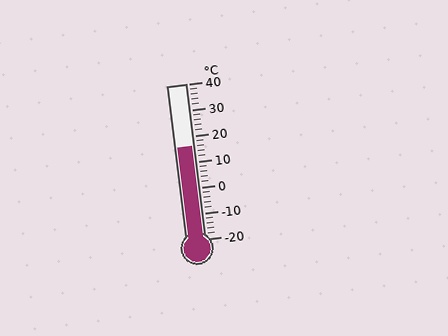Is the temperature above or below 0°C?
The temperature is above 0°C.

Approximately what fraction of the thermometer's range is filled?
The thermometer is filled to approximately 60% of its range.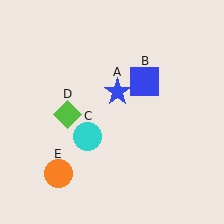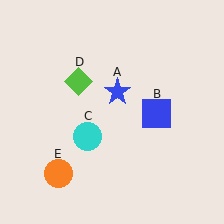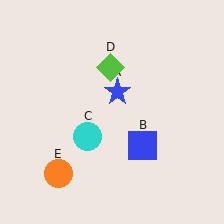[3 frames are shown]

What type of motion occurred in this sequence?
The blue square (object B), lime diamond (object D) rotated clockwise around the center of the scene.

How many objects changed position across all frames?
2 objects changed position: blue square (object B), lime diamond (object D).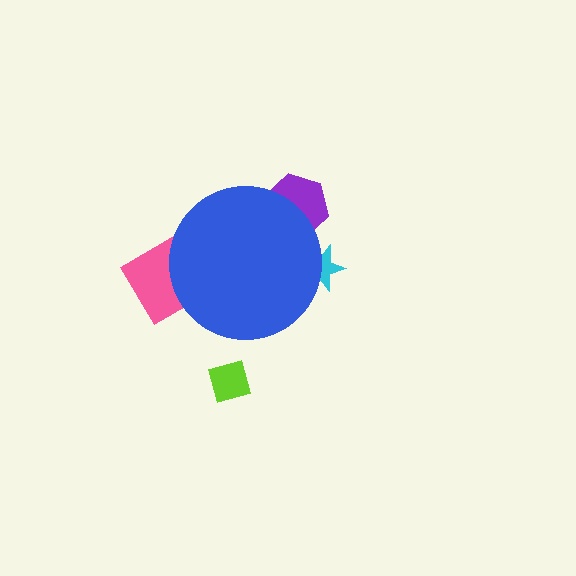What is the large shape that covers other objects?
A blue circle.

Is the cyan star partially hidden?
Yes, the cyan star is partially hidden behind the blue circle.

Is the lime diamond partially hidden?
No, the lime diamond is fully visible.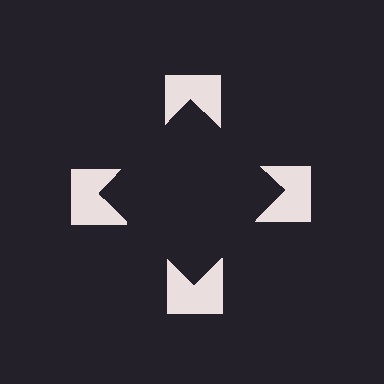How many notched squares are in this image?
There are 4 — one at each vertex of the illusory square.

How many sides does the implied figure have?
4 sides.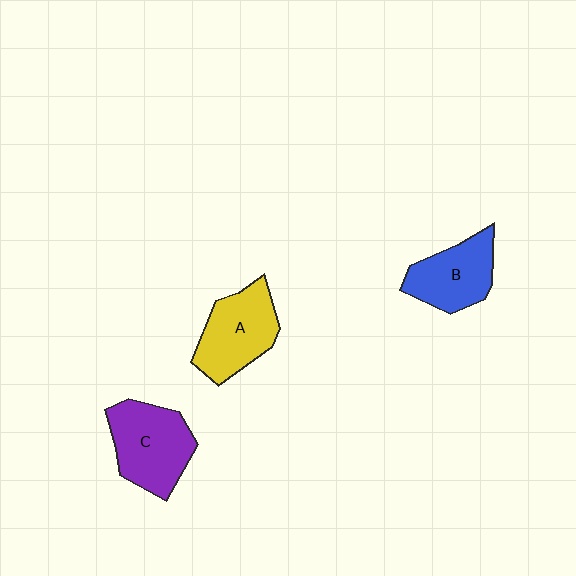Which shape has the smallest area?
Shape B (blue).